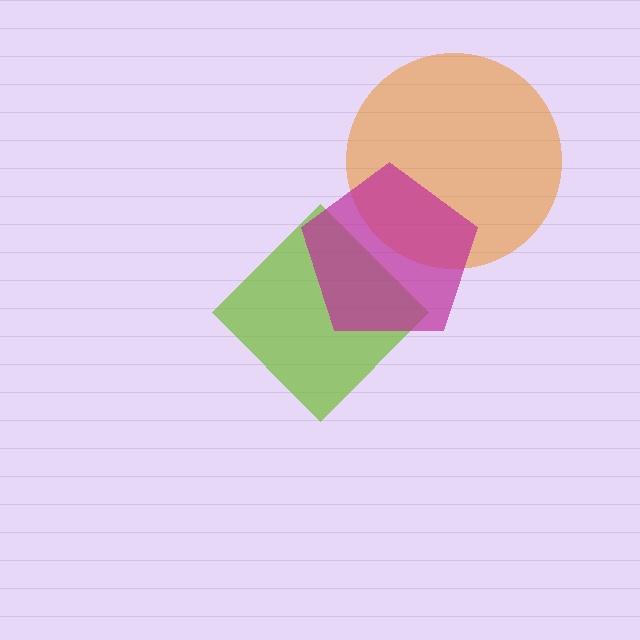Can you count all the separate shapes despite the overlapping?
Yes, there are 3 separate shapes.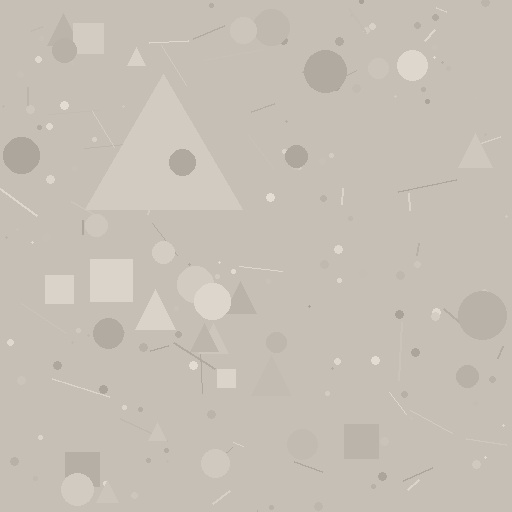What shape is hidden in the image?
A triangle is hidden in the image.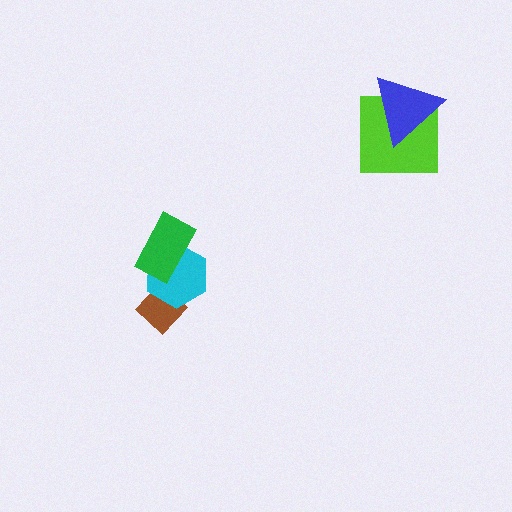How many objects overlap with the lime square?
1 object overlaps with the lime square.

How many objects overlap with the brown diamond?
1 object overlaps with the brown diamond.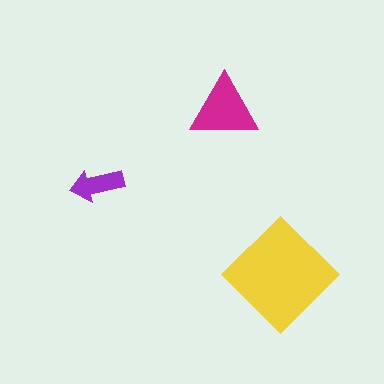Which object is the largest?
The yellow diamond.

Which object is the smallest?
The purple arrow.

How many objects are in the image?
There are 3 objects in the image.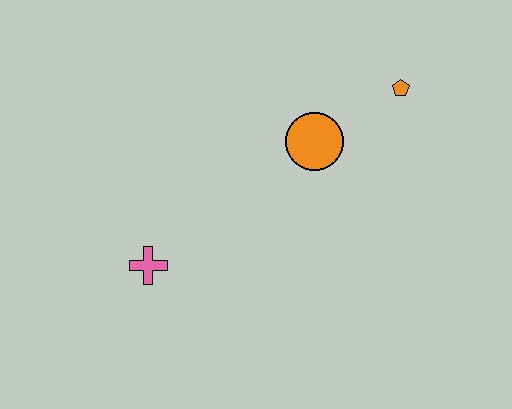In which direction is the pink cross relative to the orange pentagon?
The pink cross is to the left of the orange pentagon.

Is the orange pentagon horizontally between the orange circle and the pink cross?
No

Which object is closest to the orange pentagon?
The orange circle is closest to the orange pentagon.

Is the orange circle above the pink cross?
Yes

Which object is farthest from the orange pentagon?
The pink cross is farthest from the orange pentagon.